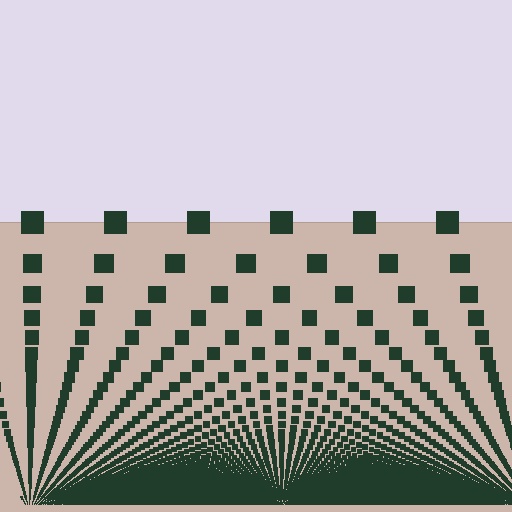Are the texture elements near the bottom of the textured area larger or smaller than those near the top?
Smaller. The gradient is inverted — elements near the bottom are smaller and denser.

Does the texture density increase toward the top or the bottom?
Density increases toward the bottom.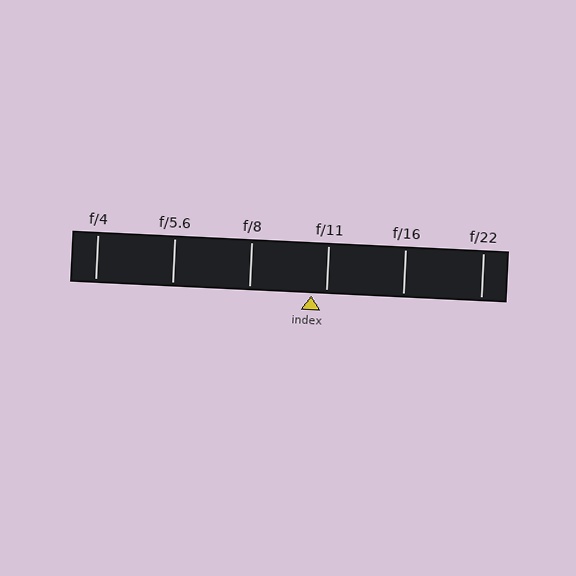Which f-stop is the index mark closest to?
The index mark is closest to f/11.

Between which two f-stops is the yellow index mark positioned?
The index mark is between f/8 and f/11.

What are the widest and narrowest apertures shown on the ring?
The widest aperture shown is f/4 and the narrowest is f/22.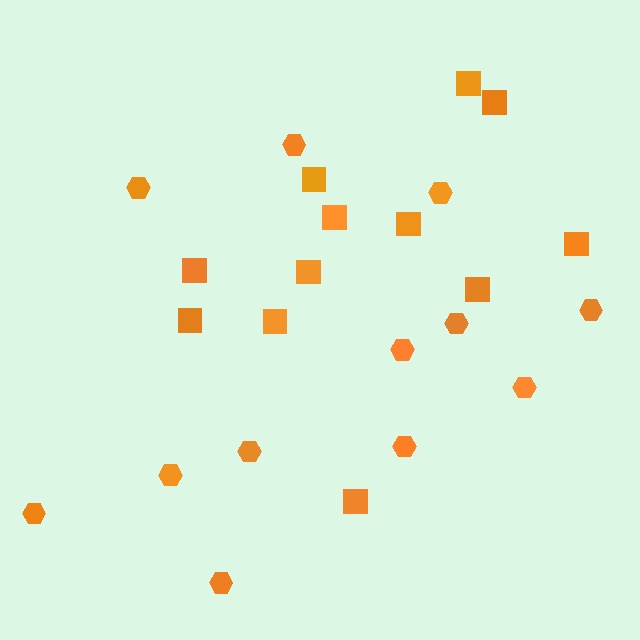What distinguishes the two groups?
There are 2 groups: one group of squares (12) and one group of hexagons (12).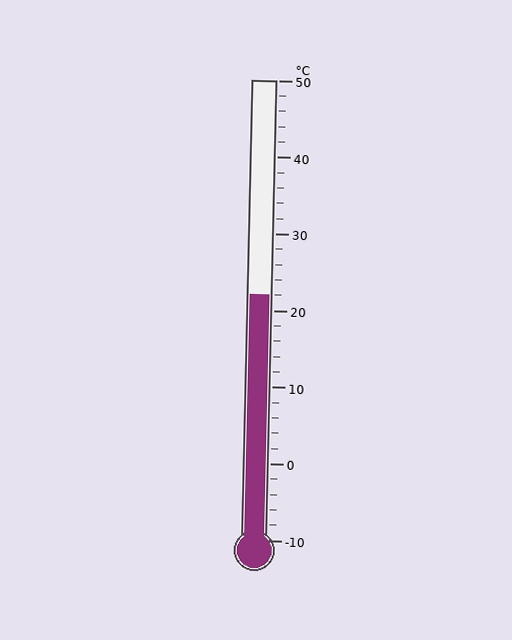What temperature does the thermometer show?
The thermometer shows approximately 22°C.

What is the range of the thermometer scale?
The thermometer scale ranges from -10°C to 50°C.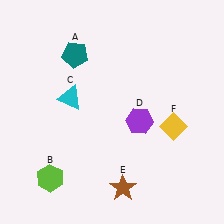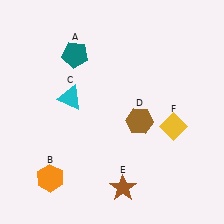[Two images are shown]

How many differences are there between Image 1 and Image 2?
There are 2 differences between the two images.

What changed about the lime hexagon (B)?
In Image 1, B is lime. In Image 2, it changed to orange.